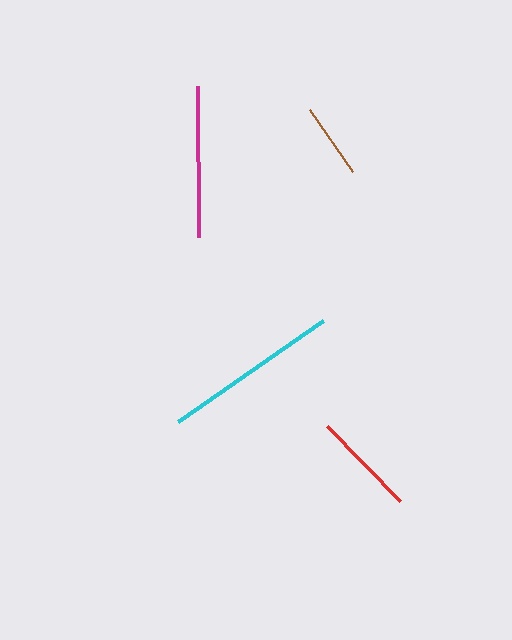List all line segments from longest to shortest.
From longest to shortest: cyan, magenta, red, brown.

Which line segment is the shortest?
The brown line is the shortest at approximately 75 pixels.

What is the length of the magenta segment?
The magenta segment is approximately 151 pixels long.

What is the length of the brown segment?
The brown segment is approximately 75 pixels long.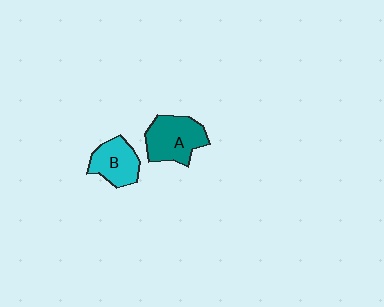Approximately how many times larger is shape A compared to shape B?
Approximately 1.3 times.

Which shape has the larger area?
Shape A (teal).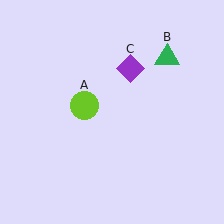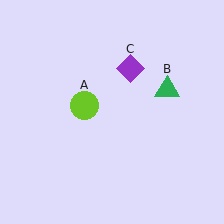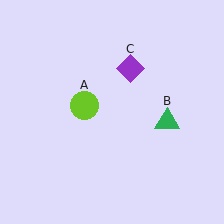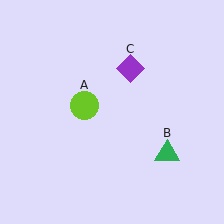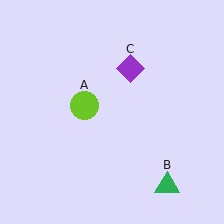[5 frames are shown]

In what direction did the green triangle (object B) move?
The green triangle (object B) moved down.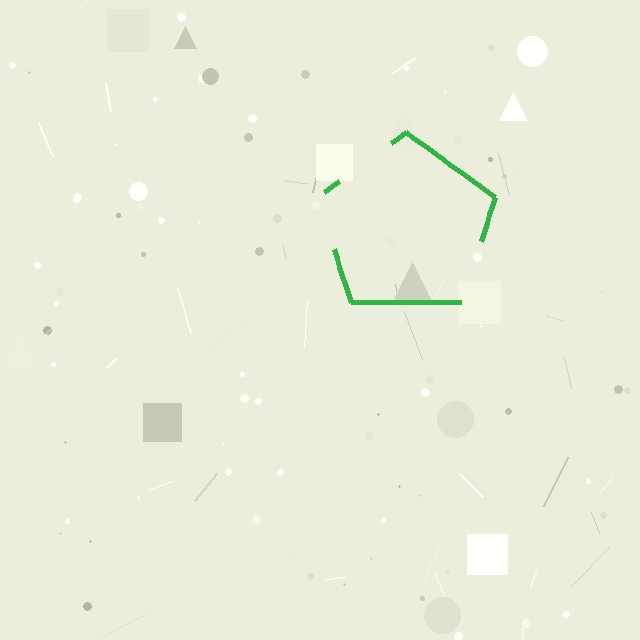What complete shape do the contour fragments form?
The contour fragments form a pentagon.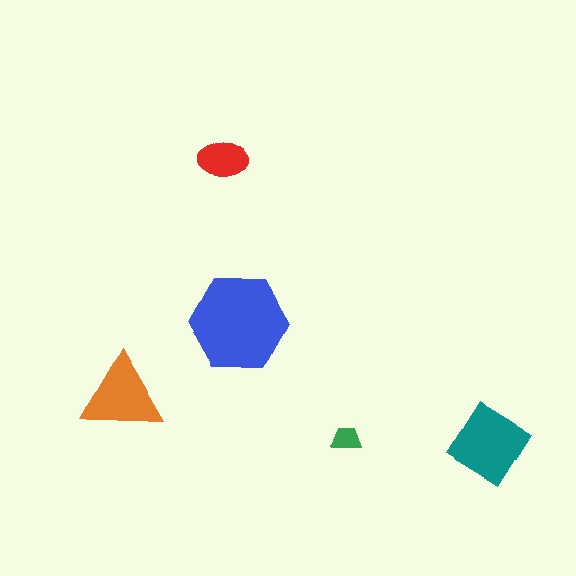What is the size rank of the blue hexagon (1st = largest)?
1st.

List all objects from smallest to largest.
The green trapezoid, the red ellipse, the orange triangle, the teal diamond, the blue hexagon.